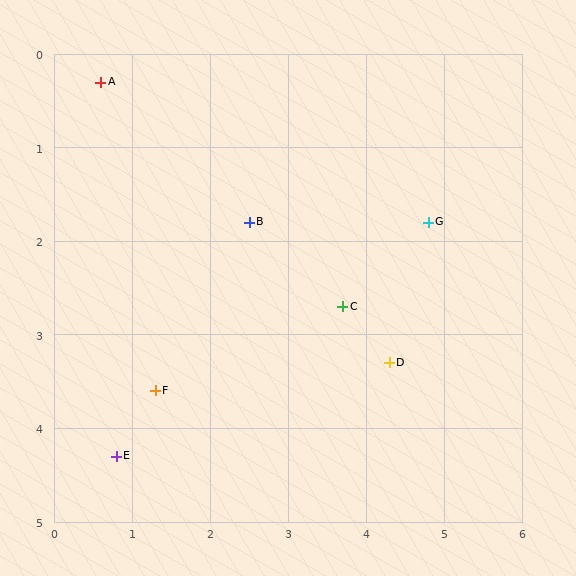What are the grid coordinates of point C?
Point C is at approximately (3.7, 2.7).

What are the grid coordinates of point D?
Point D is at approximately (4.3, 3.3).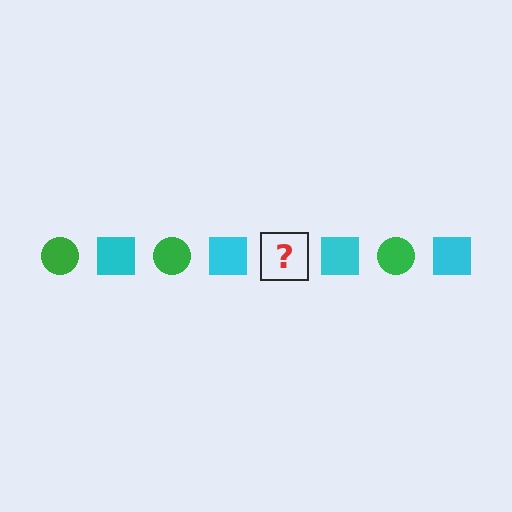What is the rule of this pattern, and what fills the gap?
The rule is that the pattern alternates between green circle and cyan square. The gap should be filled with a green circle.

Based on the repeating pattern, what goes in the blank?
The blank should be a green circle.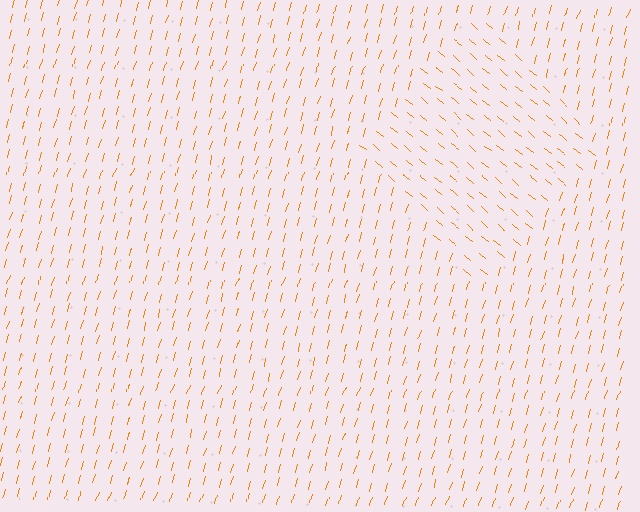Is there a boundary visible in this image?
Yes, there is a texture boundary formed by a change in line orientation.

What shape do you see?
I see a diamond.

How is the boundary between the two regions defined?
The boundary is defined purely by a change in line orientation (approximately 66 degrees difference). All lines are the same color and thickness.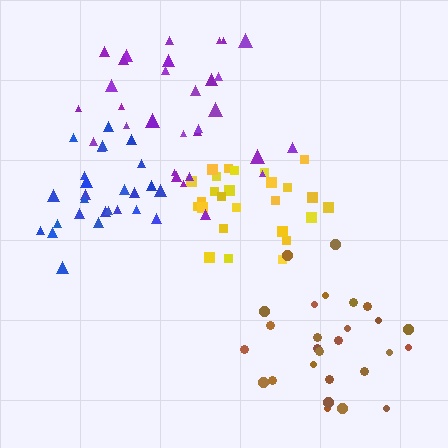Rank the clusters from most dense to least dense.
yellow, blue, brown, purple.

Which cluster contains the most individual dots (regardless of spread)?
Purple (30).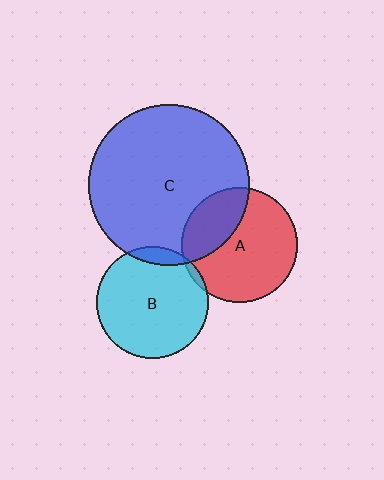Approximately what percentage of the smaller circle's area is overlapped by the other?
Approximately 30%.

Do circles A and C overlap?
Yes.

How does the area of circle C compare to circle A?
Approximately 2.0 times.